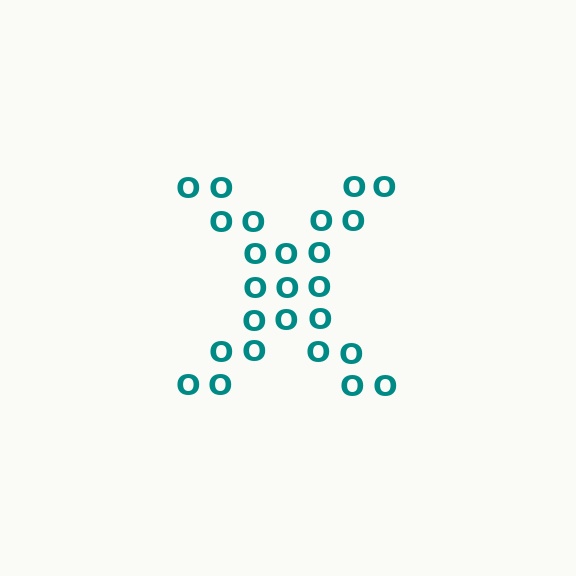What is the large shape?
The large shape is the letter X.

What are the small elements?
The small elements are letter O's.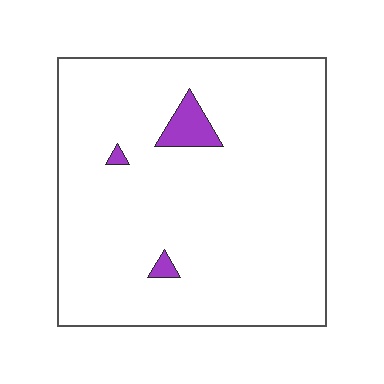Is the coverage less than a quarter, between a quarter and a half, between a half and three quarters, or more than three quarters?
Less than a quarter.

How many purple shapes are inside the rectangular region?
3.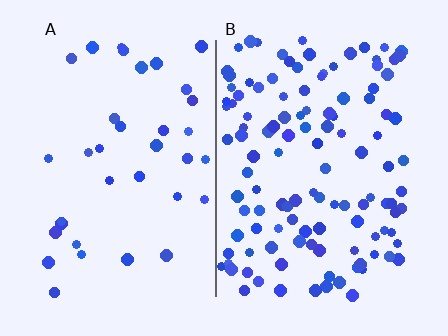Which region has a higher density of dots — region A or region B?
B (the right).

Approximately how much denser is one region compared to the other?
Approximately 3.3× — region B over region A.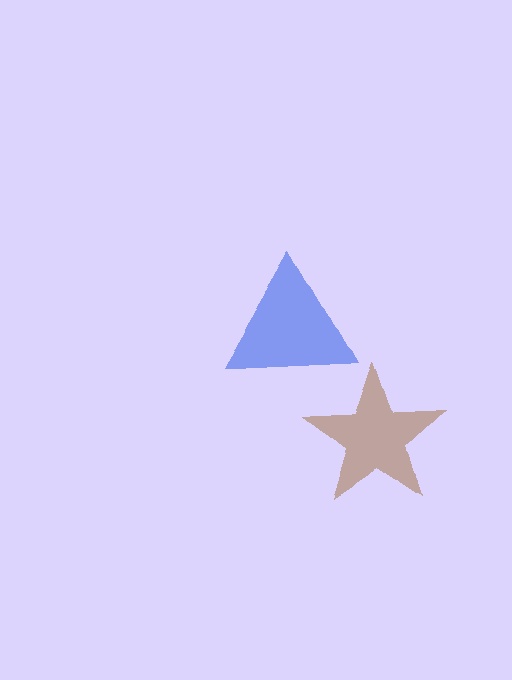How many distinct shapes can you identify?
There are 2 distinct shapes: a blue triangle, a brown star.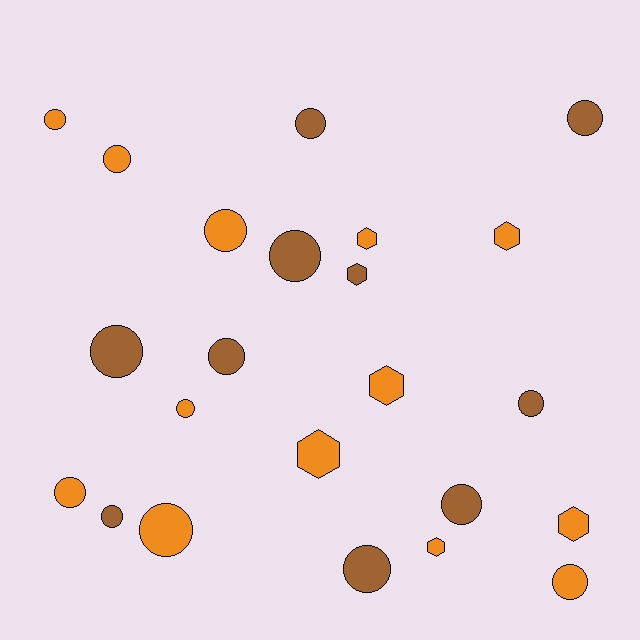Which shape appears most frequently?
Circle, with 16 objects.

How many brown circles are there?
There are 9 brown circles.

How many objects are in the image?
There are 23 objects.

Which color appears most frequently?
Orange, with 13 objects.